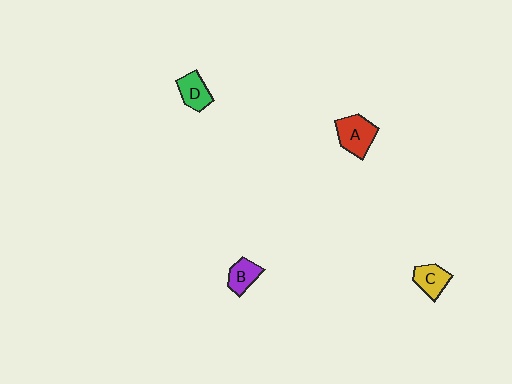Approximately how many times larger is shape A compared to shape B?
Approximately 1.5 times.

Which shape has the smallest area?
Shape B (purple).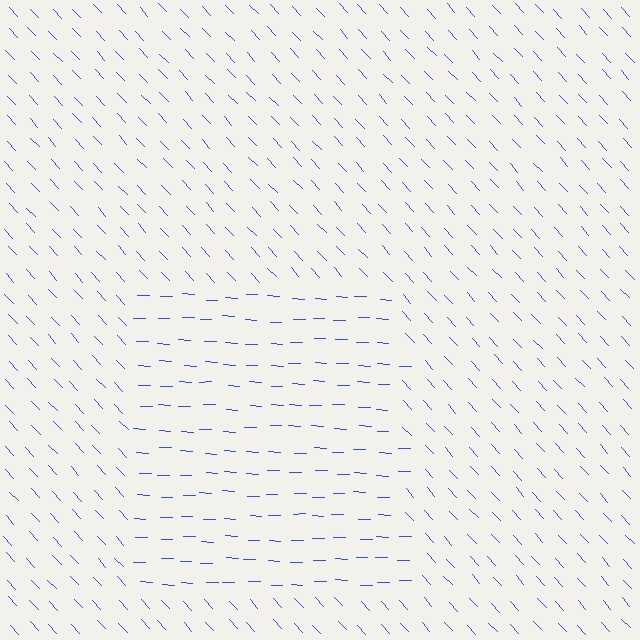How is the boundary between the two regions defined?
The boundary is defined purely by a change in line orientation (approximately 45 degrees difference). All lines are the same color and thickness.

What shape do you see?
I see a rectangle.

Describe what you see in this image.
The image is filled with small blue line segments. A rectangle region in the image has lines oriented differently from the surrounding lines, creating a visible texture boundary.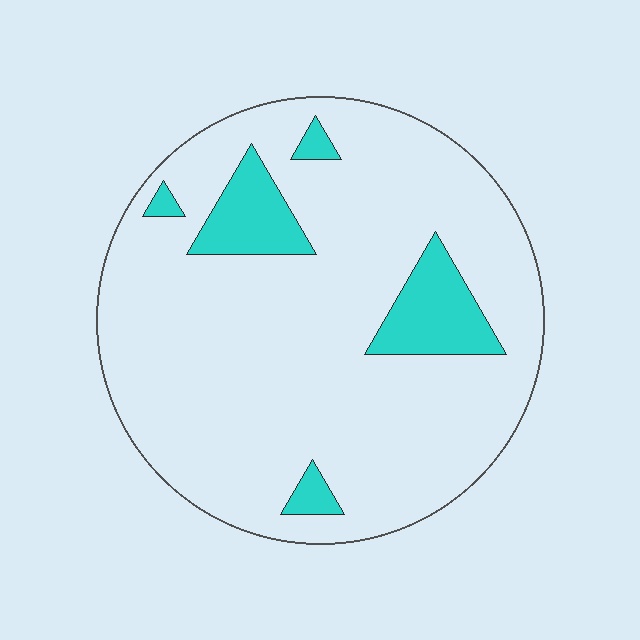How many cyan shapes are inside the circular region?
5.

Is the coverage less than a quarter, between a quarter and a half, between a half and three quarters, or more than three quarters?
Less than a quarter.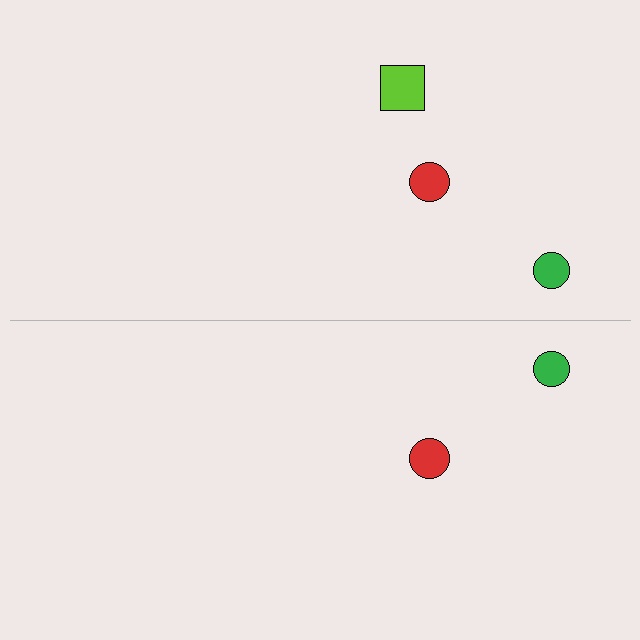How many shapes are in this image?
There are 5 shapes in this image.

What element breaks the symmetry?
A lime square is missing from the bottom side.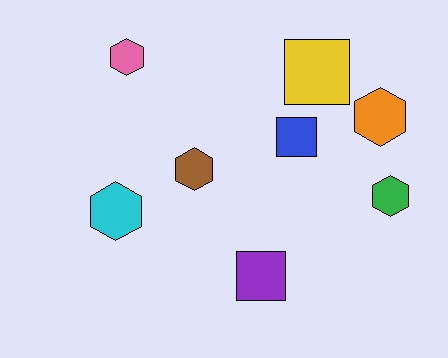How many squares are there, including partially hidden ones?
There are 3 squares.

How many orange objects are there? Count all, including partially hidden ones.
There is 1 orange object.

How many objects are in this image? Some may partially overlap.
There are 8 objects.